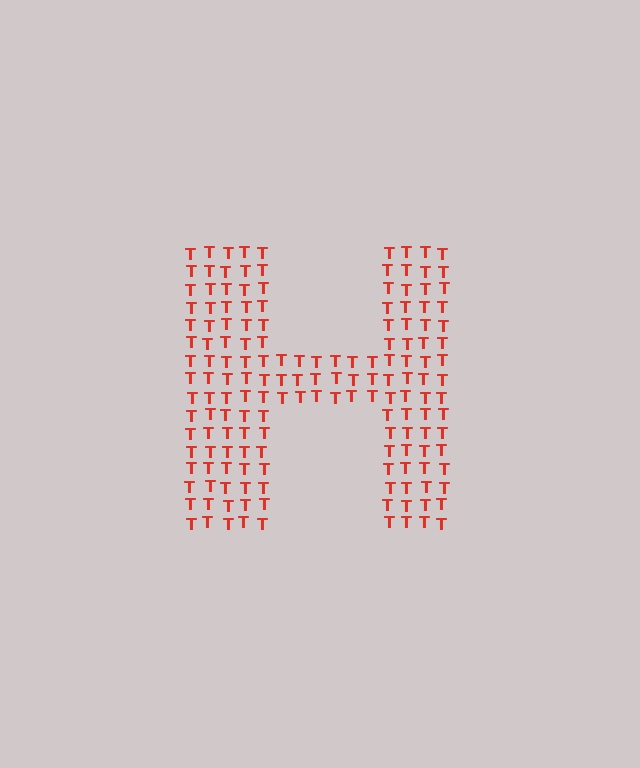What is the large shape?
The large shape is the letter H.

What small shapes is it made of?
It is made of small letter T's.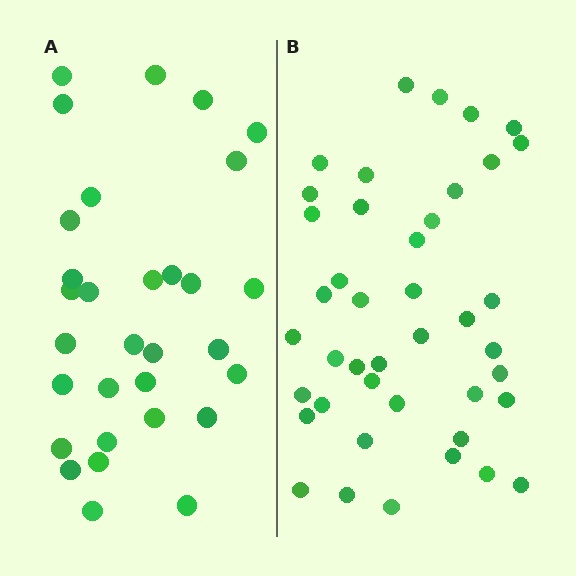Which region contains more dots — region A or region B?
Region B (the right region) has more dots.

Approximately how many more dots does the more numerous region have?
Region B has roughly 12 or so more dots than region A.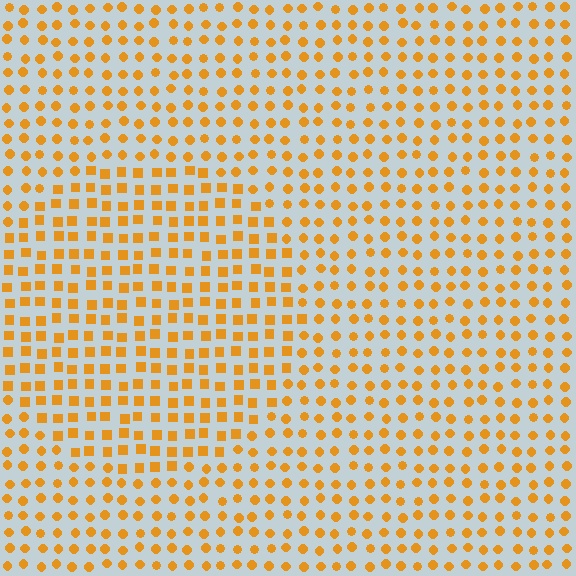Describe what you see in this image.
The image is filled with small orange elements arranged in a uniform grid. A circle-shaped region contains squares, while the surrounding area contains circles. The boundary is defined purely by the change in element shape.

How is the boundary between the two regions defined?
The boundary is defined by a change in element shape: squares inside vs. circles outside. All elements share the same color and spacing.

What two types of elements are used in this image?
The image uses squares inside the circle region and circles outside it.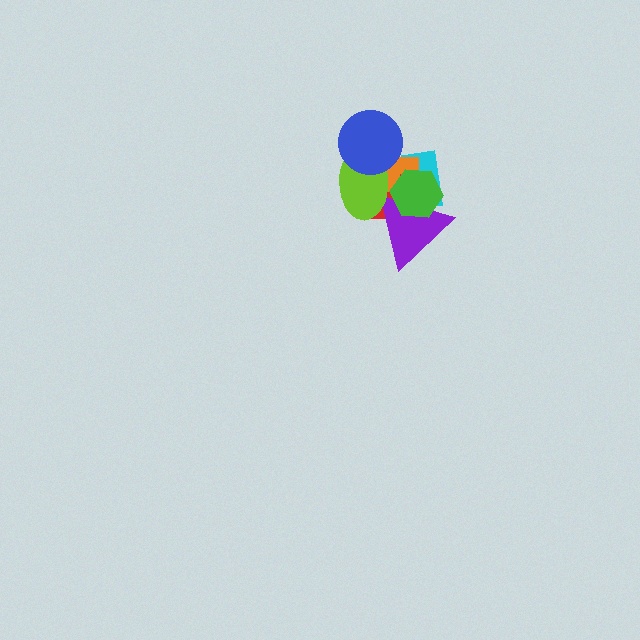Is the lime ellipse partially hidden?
Yes, it is partially covered by another shape.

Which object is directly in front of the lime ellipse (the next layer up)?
The blue circle is directly in front of the lime ellipse.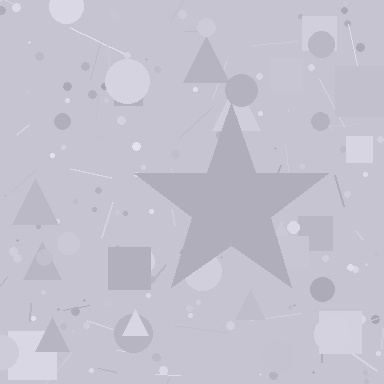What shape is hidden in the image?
A star is hidden in the image.